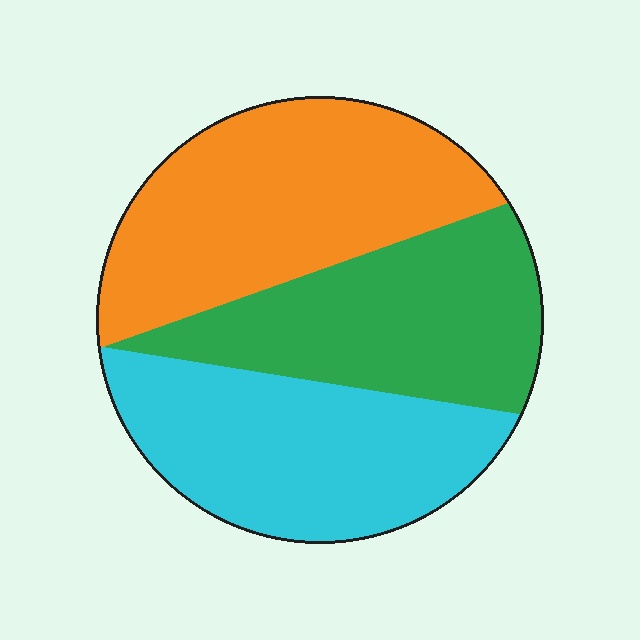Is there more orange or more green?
Orange.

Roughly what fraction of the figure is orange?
Orange takes up about three eighths (3/8) of the figure.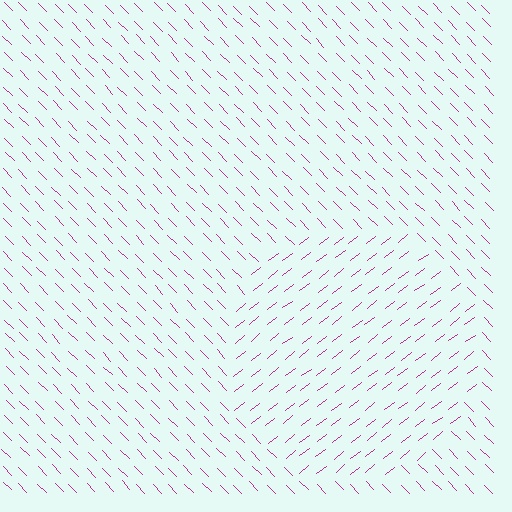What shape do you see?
I see a circle.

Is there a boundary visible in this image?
Yes, there is a texture boundary formed by a change in line orientation.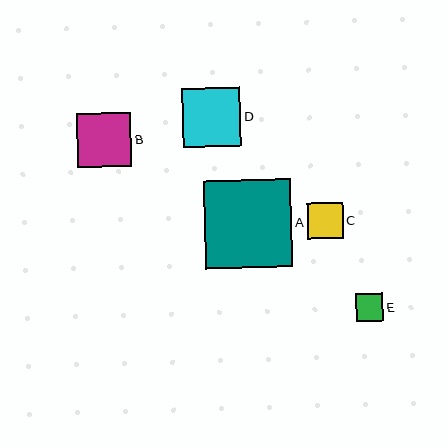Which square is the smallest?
Square E is the smallest with a size of approximately 27 pixels.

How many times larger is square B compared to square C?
Square B is approximately 1.5 times the size of square C.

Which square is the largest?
Square A is the largest with a size of approximately 88 pixels.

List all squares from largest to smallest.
From largest to smallest: A, D, B, C, E.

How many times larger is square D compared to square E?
Square D is approximately 2.1 times the size of square E.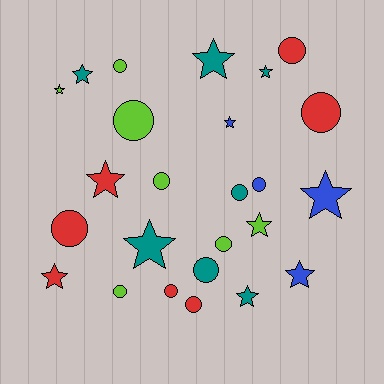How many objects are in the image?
There are 25 objects.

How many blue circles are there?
There is 1 blue circle.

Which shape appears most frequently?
Circle, with 13 objects.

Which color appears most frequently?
Red, with 7 objects.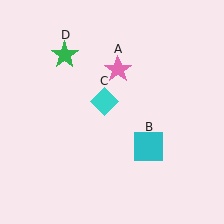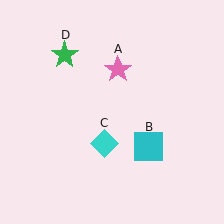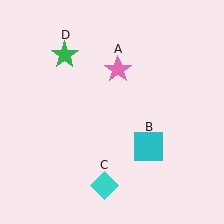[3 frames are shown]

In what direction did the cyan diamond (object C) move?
The cyan diamond (object C) moved down.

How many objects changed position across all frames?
1 object changed position: cyan diamond (object C).